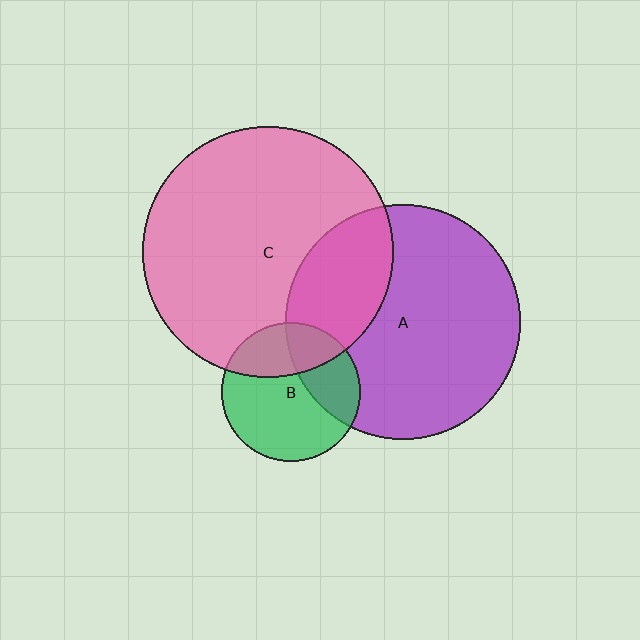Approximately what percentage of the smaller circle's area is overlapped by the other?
Approximately 30%.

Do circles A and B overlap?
Yes.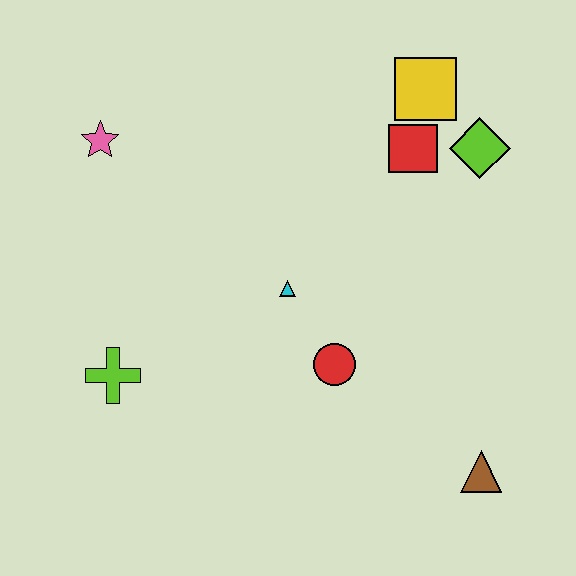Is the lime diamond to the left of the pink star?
No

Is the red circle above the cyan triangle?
No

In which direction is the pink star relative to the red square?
The pink star is to the left of the red square.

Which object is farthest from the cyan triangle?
The brown triangle is farthest from the cyan triangle.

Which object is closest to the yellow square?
The red square is closest to the yellow square.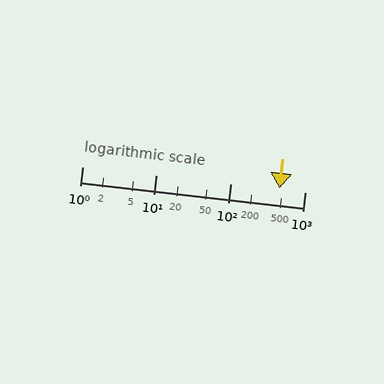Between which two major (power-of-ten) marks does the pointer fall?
The pointer is between 100 and 1000.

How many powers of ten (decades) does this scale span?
The scale spans 3 decades, from 1 to 1000.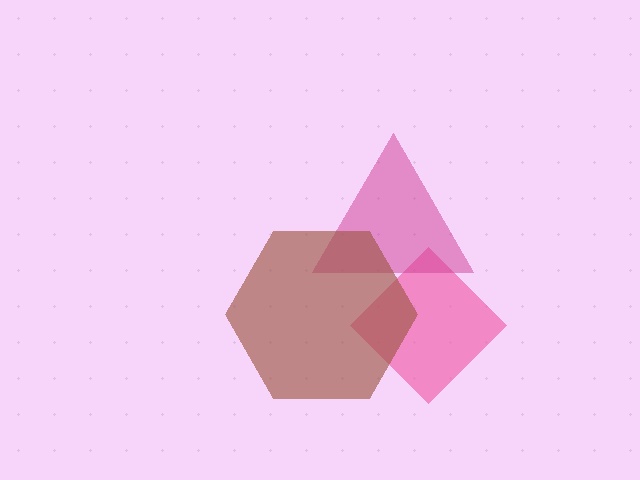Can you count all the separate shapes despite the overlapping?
Yes, there are 3 separate shapes.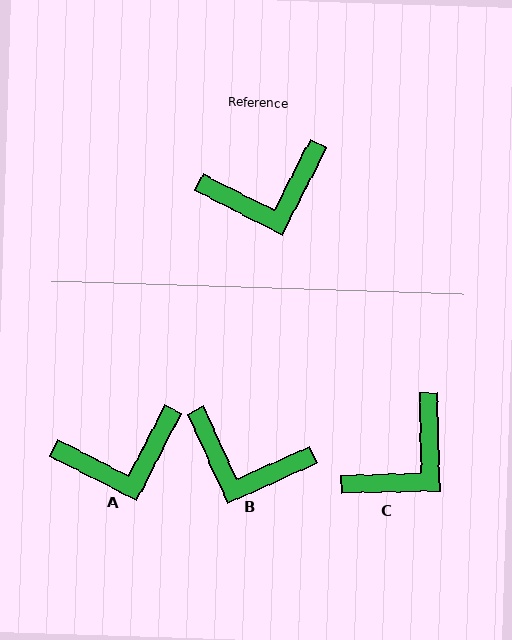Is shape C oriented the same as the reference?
No, it is off by about 29 degrees.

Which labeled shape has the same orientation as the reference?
A.